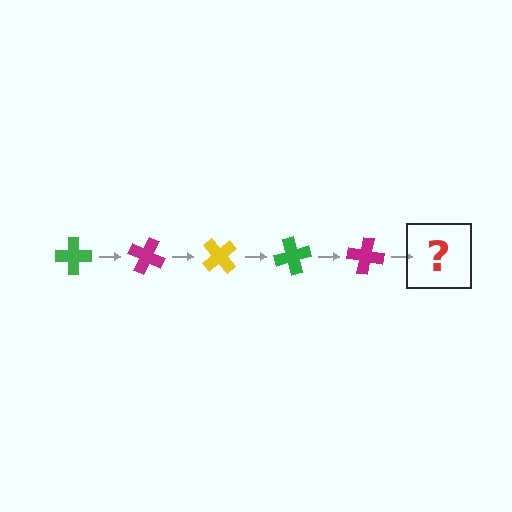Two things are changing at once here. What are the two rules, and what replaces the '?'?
The two rules are that it rotates 25 degrees each step and the color cycles through green, magenta, and yellow. The '?' should be a yellow cross, rotated 125 degrees from the start.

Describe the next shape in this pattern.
It should be a yellow cross, rotated 125 degrees from the start.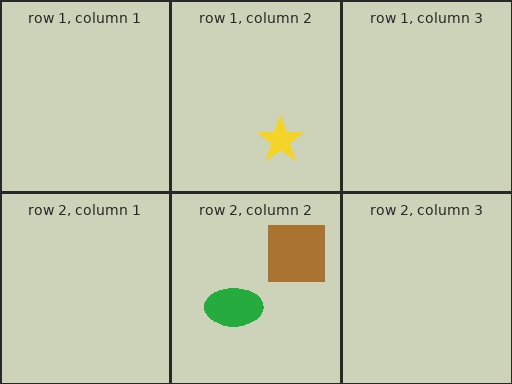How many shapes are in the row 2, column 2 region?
2.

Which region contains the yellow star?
The row 1, column 2 region.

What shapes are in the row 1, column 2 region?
The yellow star.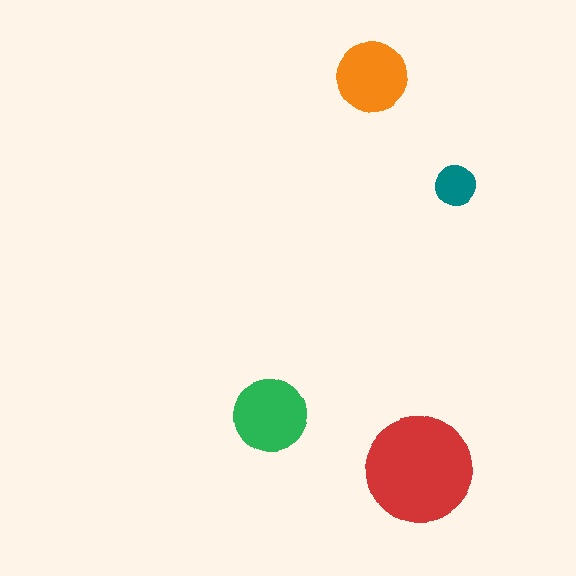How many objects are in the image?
There are 4 objects in the image.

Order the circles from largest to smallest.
the red one, the green one, the orange one, the teal one.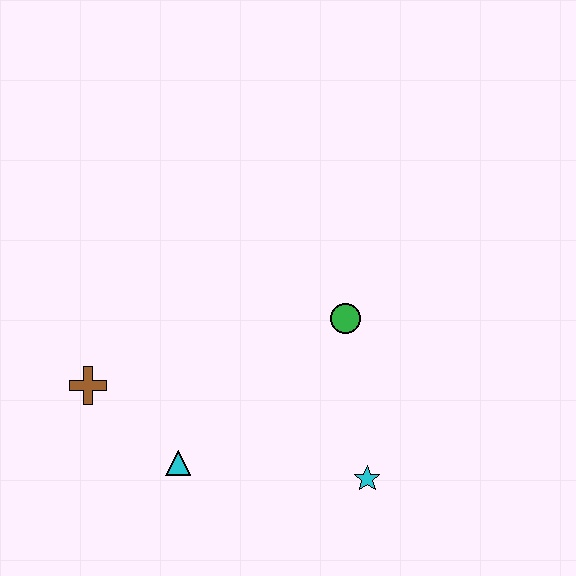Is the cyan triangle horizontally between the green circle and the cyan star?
No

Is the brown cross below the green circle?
Yes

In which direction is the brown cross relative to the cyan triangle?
The brown cross is to the left of the cyan triangle.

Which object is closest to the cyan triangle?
The brown cross is closest to the cyan triangle.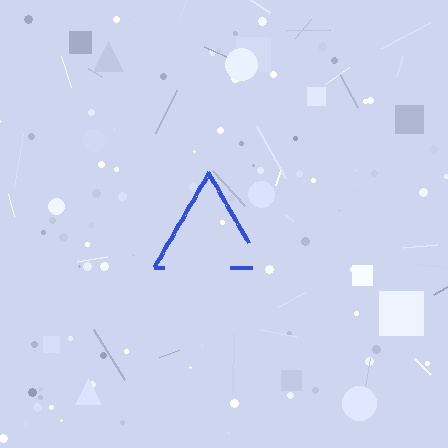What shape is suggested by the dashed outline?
The dashed outline suggests a triangle.